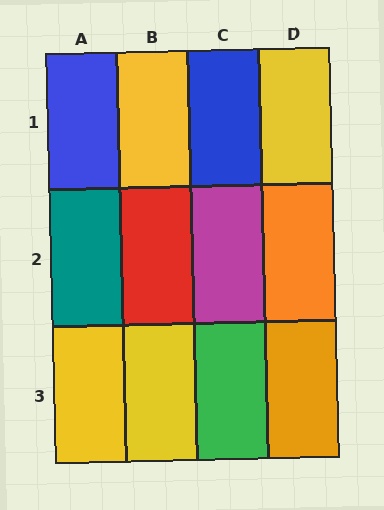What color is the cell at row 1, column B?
Yellow.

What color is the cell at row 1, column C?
Blue.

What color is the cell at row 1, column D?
Yellow.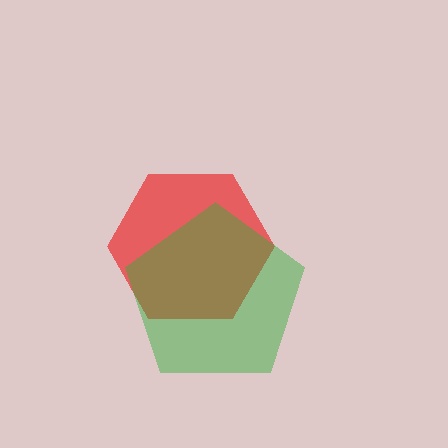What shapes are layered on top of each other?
The layered shapes are: a red hexagon, a green pentagon.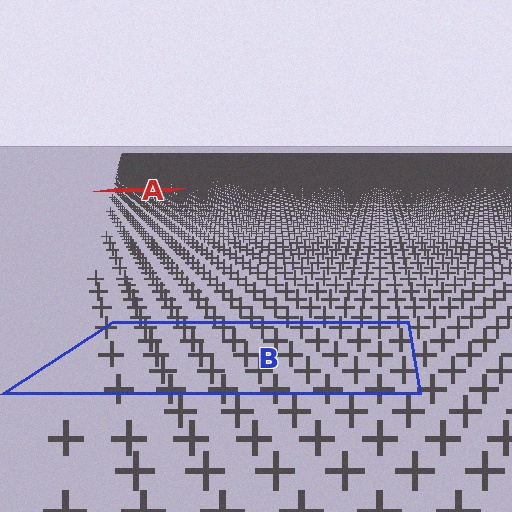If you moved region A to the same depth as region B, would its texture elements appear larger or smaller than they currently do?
They would appear larger. At a closer depth, the same texture elements are projected at a bigger on-screen size.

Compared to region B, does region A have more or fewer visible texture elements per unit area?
Region A has more texture elements per unit area — they are packed more densely because it is farther away.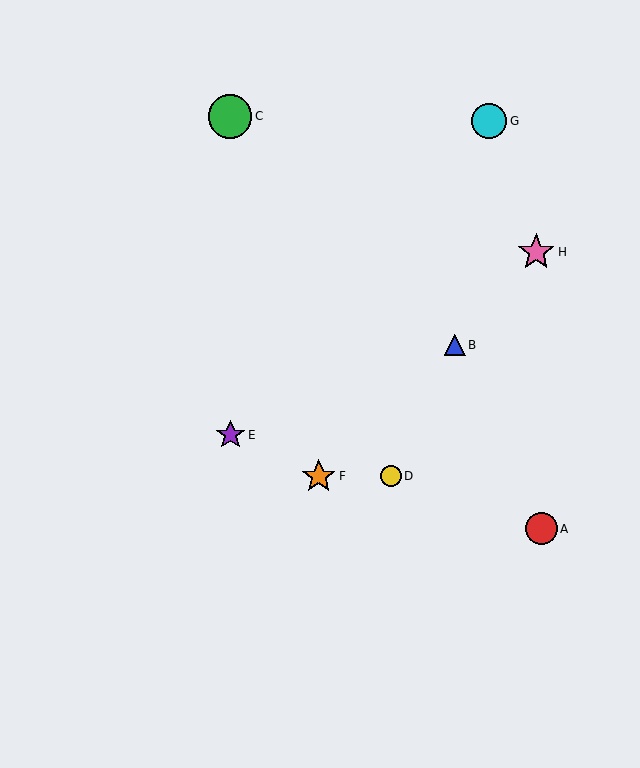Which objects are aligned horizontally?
Objects D, F are aligned horizontally.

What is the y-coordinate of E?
Object E is at y≈435.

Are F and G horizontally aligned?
No, F is at y≈476 and G is at y≈121.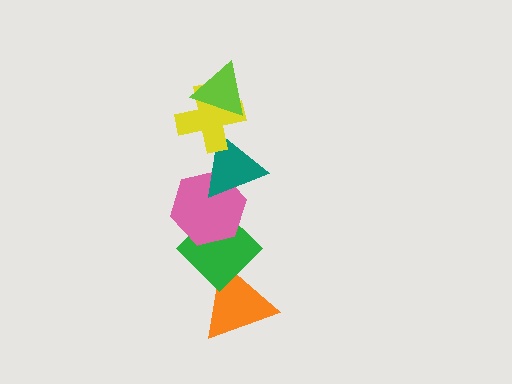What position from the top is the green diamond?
The green diamond is 5th from the top.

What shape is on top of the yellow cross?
The lime triangle is on top of the yellow cross.